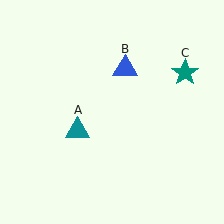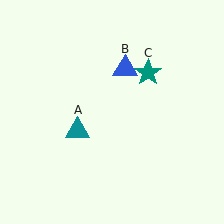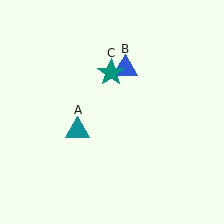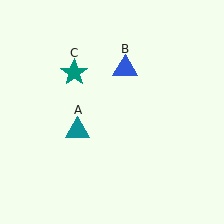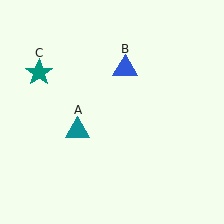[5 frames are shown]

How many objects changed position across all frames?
1 object changed position: teal star (object C).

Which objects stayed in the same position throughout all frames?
Teal triangle (object A) and blue triangle (object B) remained stationary.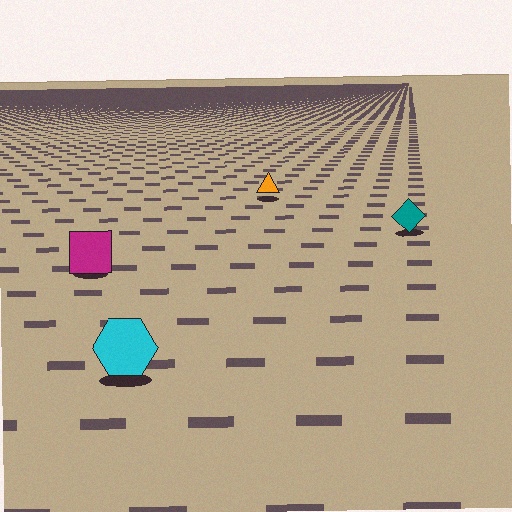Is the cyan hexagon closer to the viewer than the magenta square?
Yes. The cyan hexagon is closer — you can tell from the texture gradient: the ground texture is coarser near it.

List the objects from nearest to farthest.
From nearest to farthest: the cyan hexagon, the magenta square, the teal diamond, the orange triangle.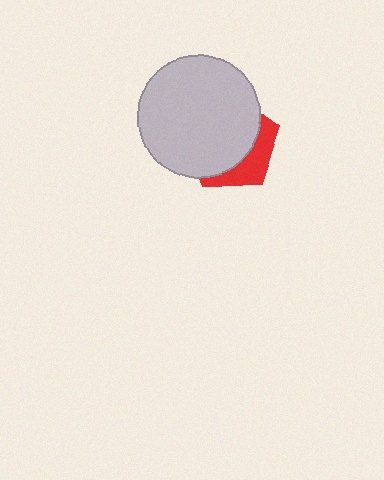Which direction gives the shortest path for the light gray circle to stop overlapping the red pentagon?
Moving toward the upper-left gives the shortest separation.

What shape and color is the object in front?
The object in front is a light gray circle.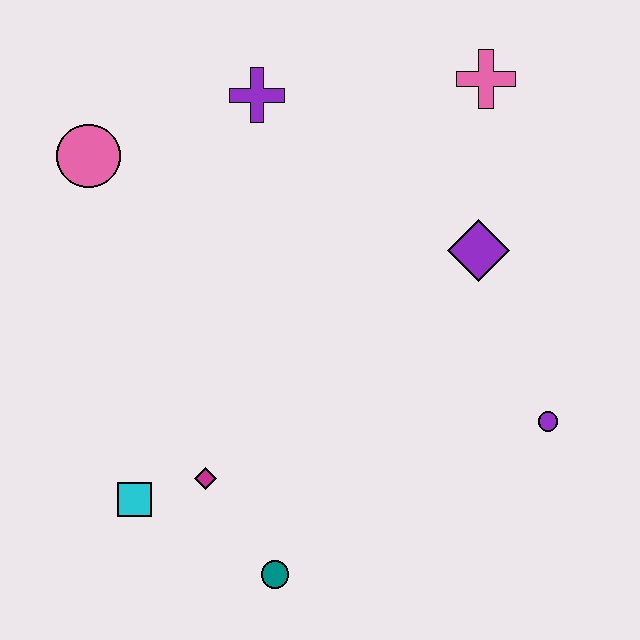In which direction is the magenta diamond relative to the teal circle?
The magenta diamond is above the teal circle.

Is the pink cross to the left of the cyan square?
No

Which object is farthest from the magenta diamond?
The pink cross is farthest from the magenta diamond.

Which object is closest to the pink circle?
The purple cross is closest to the pink circle.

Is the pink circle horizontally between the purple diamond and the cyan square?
No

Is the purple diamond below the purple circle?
No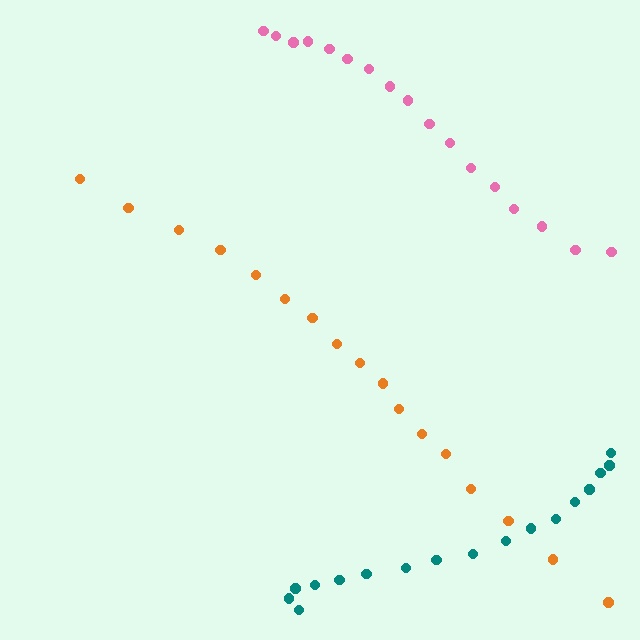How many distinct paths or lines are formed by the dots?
There are 3 distinct paths.